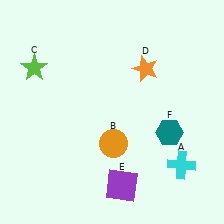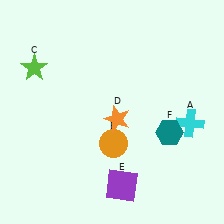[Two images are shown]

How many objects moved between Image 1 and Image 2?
2 objects moved between the two images.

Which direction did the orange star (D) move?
The orange star (D) moved down.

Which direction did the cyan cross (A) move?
The cyan cross (A) moved up.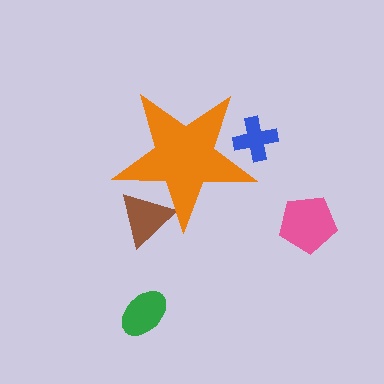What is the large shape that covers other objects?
An orange star.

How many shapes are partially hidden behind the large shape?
2 shapes are partially hidden.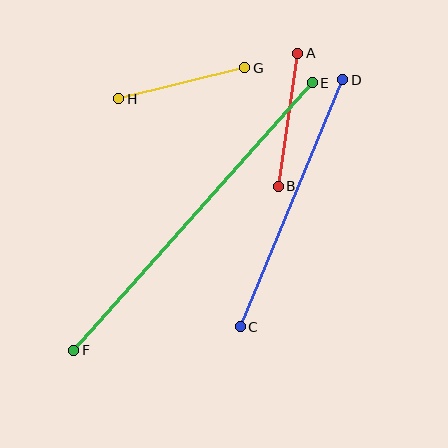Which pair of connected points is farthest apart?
Points E and F are farthest apart.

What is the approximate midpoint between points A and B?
The midpoint is at approximately (288, 120) pixels.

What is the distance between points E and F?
The distance is approximately 358 pixels.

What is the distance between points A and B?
The distance is approximately 134 pixels.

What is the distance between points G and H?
The distance is approximately 130 pixels.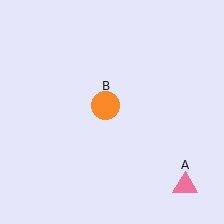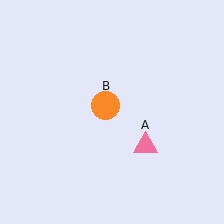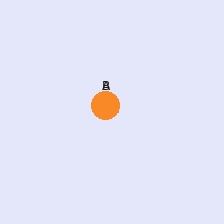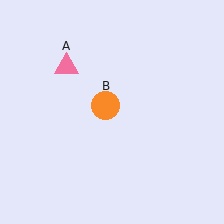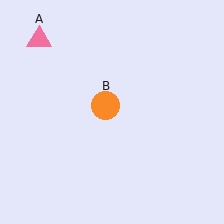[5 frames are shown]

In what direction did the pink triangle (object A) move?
The pink triangle (object A) moved up and to the left.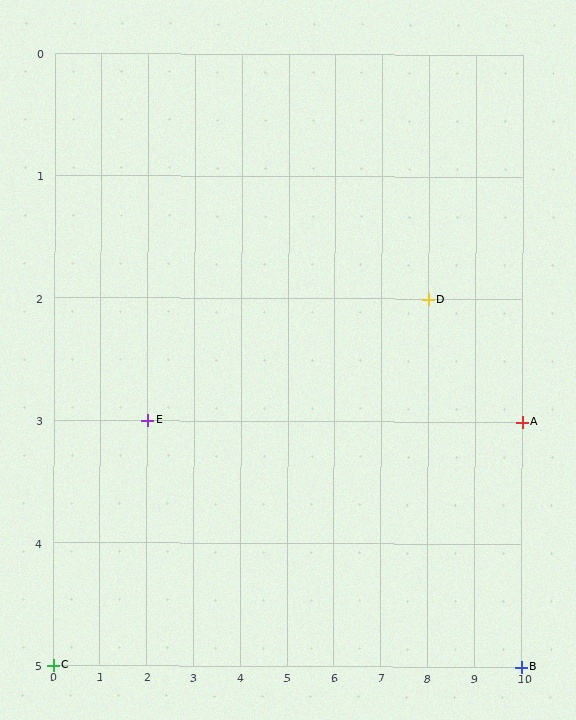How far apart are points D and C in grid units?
Points D and C are 8 columns and 3 rows apart (about 8.5 grid units diagonally).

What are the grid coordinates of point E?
Point E is at grid coordinates (2, 3).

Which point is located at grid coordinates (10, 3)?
Point A is at (10, 3).